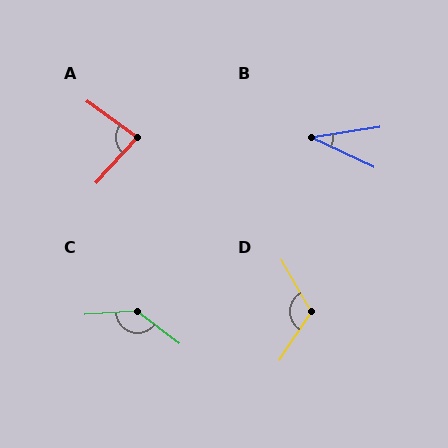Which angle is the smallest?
B, at approximately 34 degrees.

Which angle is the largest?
C, at approximately 139 degrees.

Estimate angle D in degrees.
Approximately 116 degrees.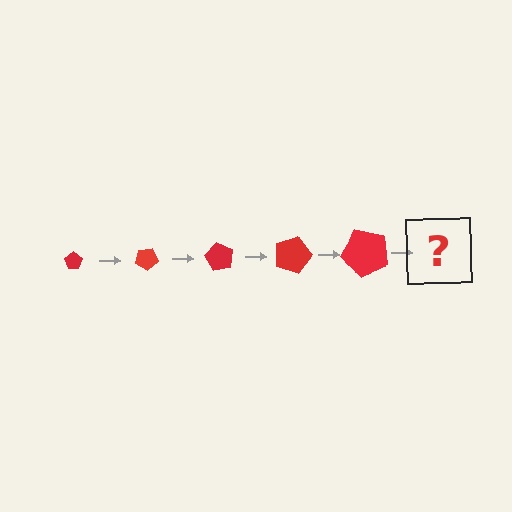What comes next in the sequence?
The next element should be a pentagon, larger than the previous one and rotated 150 degrees from the start.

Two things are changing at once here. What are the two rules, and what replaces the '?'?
The two rules are that the pentagon grows larger each step and it rotates 30 degrees each step. The '?' should be a pentagon, larger than the previous one and rotated 150 degrees from the start.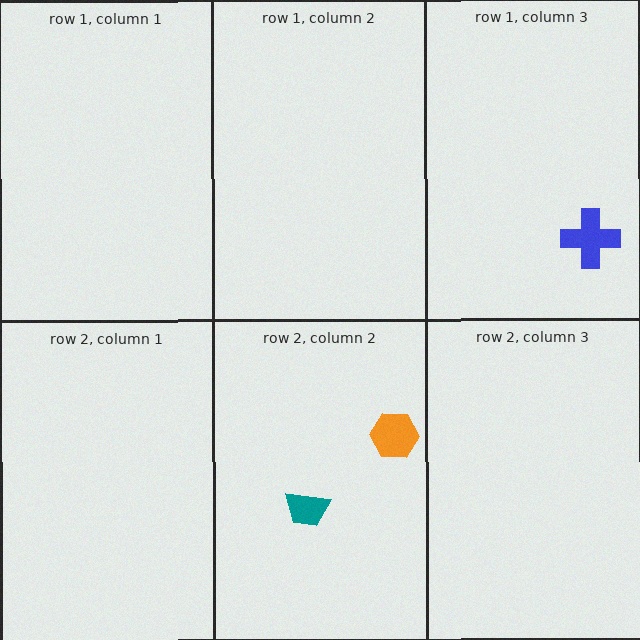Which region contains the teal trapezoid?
The row 2, column 2 region.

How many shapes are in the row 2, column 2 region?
2.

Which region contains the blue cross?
The row 1, column 3 region.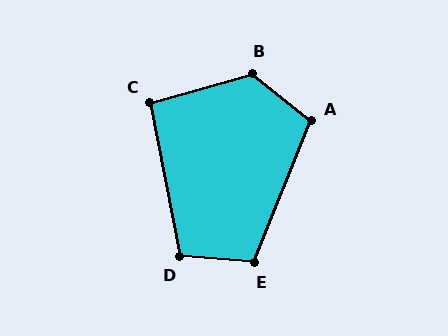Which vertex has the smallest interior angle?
C, at approximately 95 degrees.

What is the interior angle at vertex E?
Approximately 107 degrees (obtuse).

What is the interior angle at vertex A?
Approximately 108 degrees (obtuse).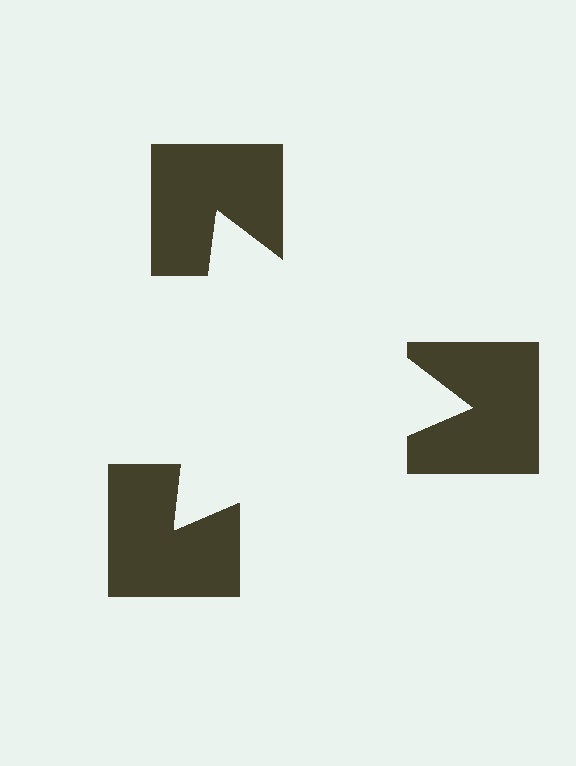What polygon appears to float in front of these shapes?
An illusory triangle — its edges are inferred from the aligned wedge cuts in the notched squares, not physically drawn.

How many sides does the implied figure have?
3 sides.